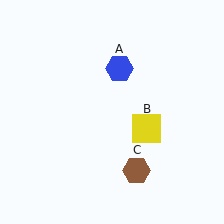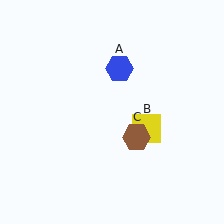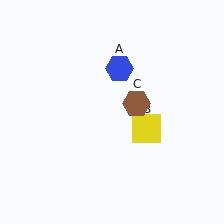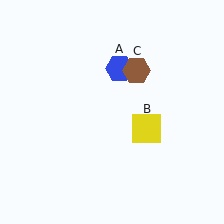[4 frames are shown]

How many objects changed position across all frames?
1 object changed position: brown hexagon (object C).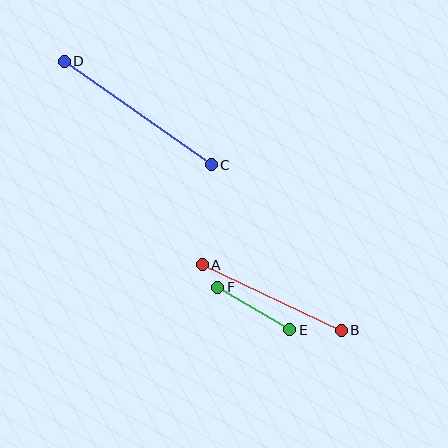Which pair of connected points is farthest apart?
Points C and D are farthest apart.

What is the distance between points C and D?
The distance is approximately 180 pixels.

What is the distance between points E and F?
The distance is approximately 84 pixels.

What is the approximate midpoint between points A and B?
The midpoint is at approximately (272, 298) pixels.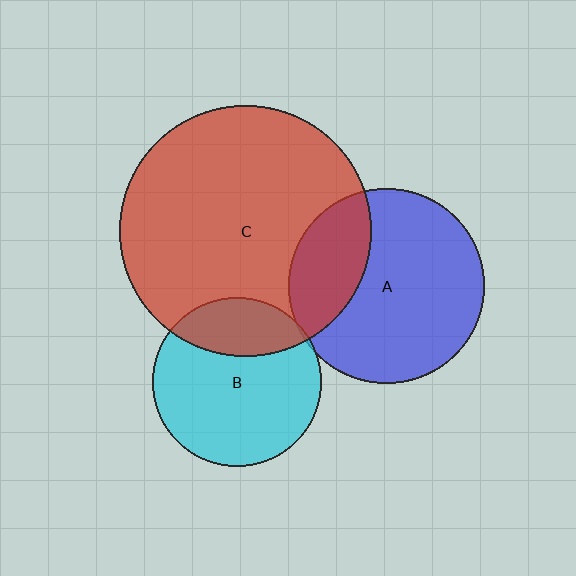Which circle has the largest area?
Circle C (red).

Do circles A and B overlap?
Yes.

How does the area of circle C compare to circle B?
Approximately 2.2 times.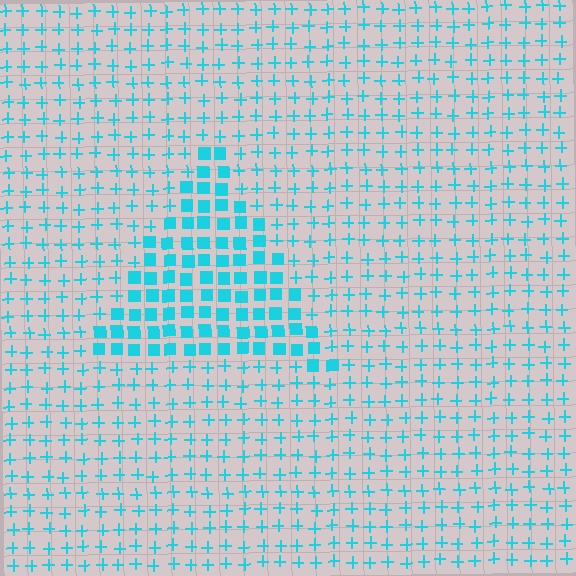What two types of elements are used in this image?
The image uses squares inside the triangle region and plus signs outside it.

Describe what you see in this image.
The image is filled with small cyan elements arranged in a uniform grid. A triangle-shaped region contains squares, while the surrounding area contains plus signs. The boundary is defined purely by the change in element shape.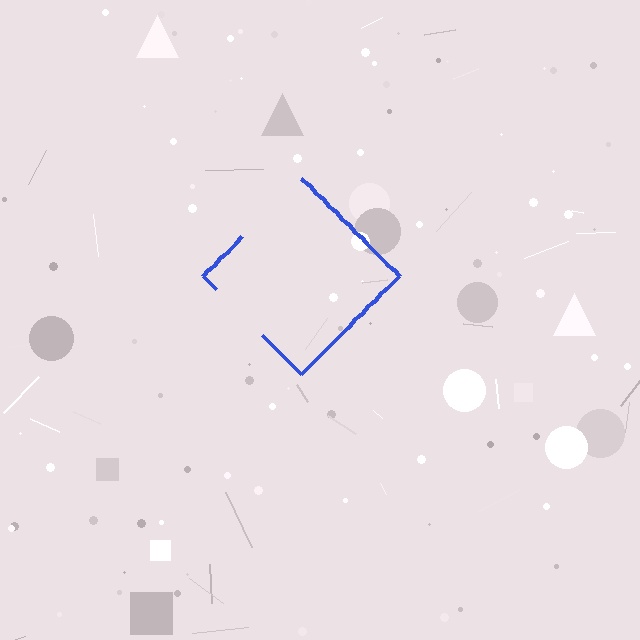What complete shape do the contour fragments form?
The contour fragments form a diamond.